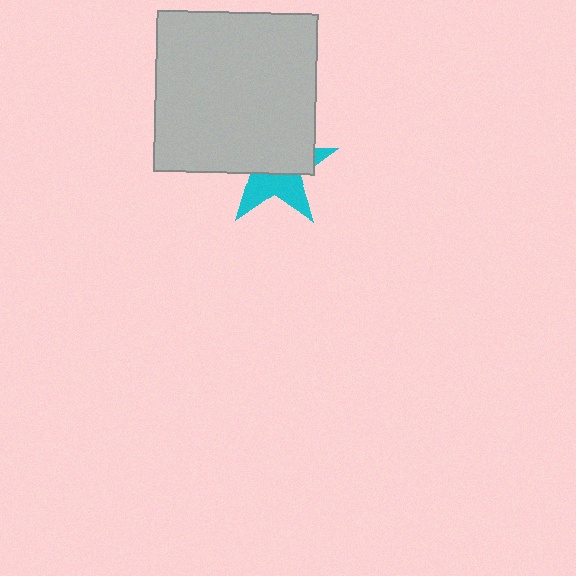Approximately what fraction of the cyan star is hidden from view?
Roughly 58% of the cyan star is hidden behind the light gray square.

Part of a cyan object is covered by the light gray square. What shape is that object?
It is a star.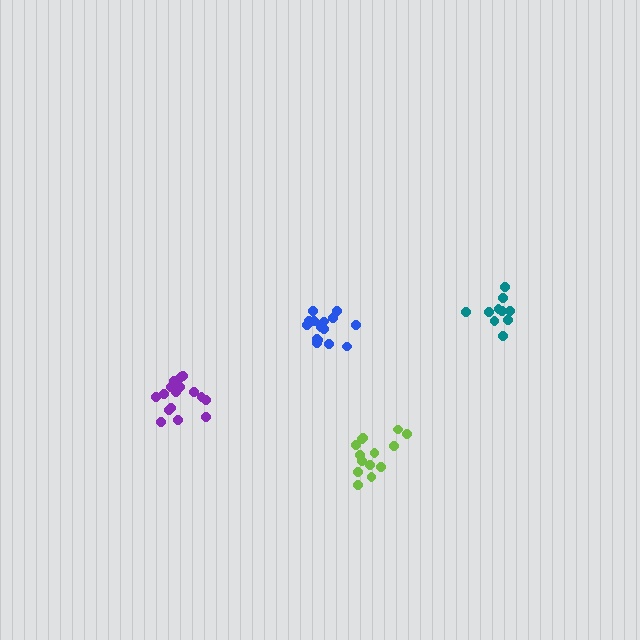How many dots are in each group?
Group 1: 15 dots, Group 2: 10 dots, Group 3: 16 dots, Group 4: 14 dots (55 total).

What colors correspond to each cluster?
The clusters are colored: blue, teal, purple, lime.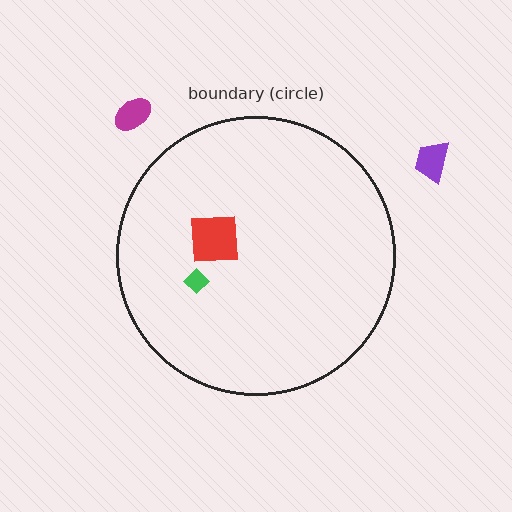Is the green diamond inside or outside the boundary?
Inside.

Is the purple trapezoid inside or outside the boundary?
Outside.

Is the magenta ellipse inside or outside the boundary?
Outside.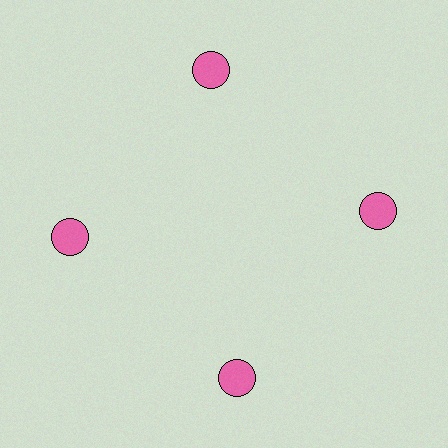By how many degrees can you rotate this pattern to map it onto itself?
The pattern maps onto itself every 90 degrees of rotation.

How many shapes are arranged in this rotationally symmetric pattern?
There are 4 shapes, arranged in 4 groups of 1.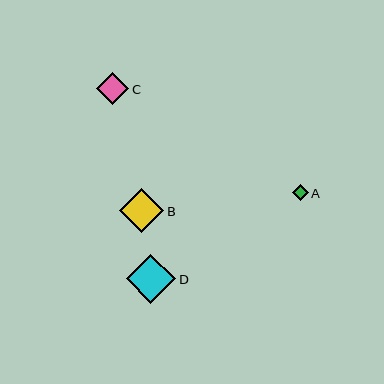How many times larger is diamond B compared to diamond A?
Diamond B is approximately 2.8 times the size of diamond A.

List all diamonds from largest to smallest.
From largest to smallest: D, B, C, A.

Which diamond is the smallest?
Diamond A is the smallest with a size of approximately 16 pixels.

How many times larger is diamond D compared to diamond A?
Diamond D is approximately 3.1 times the size of diamond A.